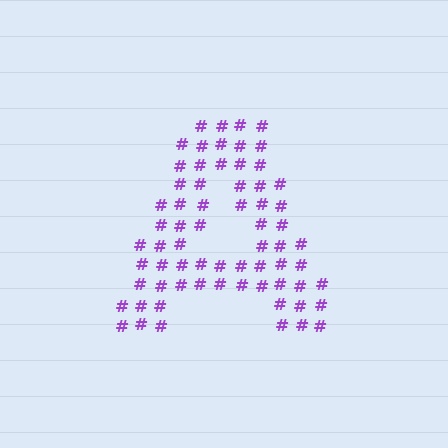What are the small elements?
The small elements are hash symbols.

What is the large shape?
The large shape is the letter A.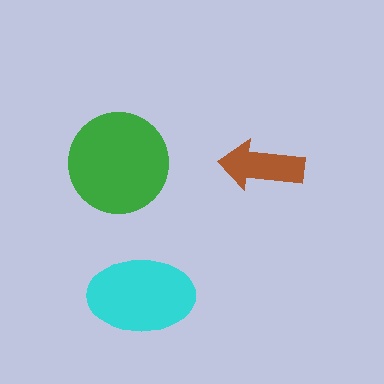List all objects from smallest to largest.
The brown arrow, the cyan ellipse, the green circle.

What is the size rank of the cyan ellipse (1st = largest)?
2nd.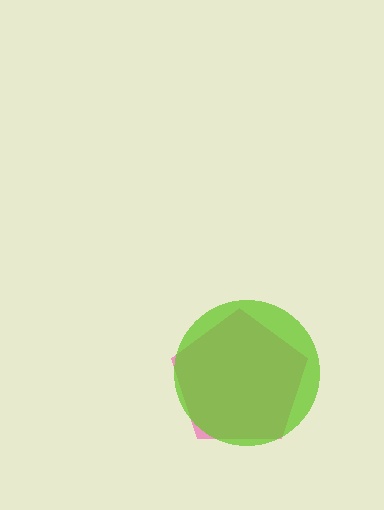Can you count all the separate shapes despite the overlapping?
Yes, there are 2 separate shapes.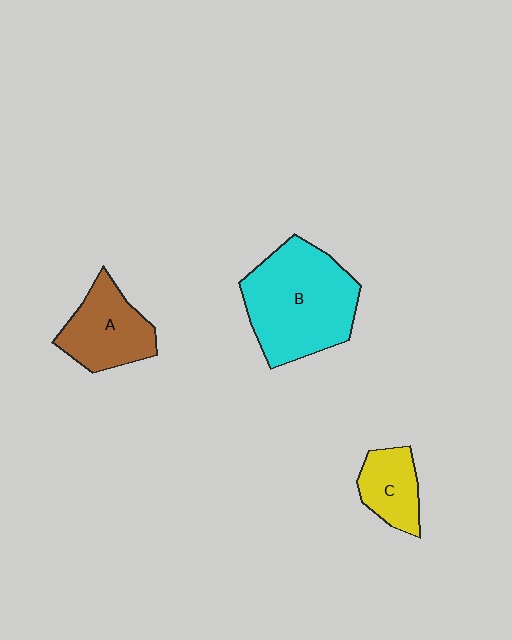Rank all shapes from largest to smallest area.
From largest to smallest: B (cyan), A (brown), C (yellow).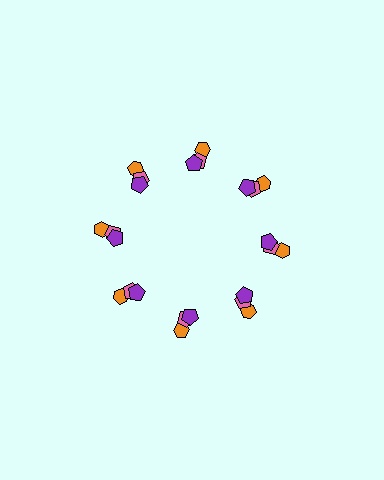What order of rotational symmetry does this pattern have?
This pattern has 8-fold rotational symmetry.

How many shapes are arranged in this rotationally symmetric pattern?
There are 24 shapes, arranged in 8 groups of 3.